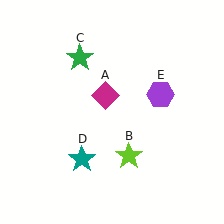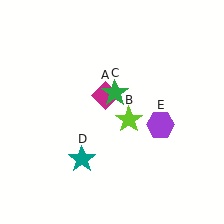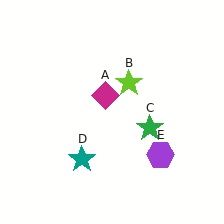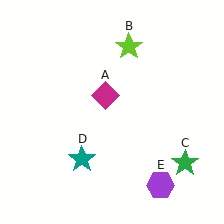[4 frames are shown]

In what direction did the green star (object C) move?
The green star (object C) moved down and to the right.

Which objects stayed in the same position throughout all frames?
Magenta diamond (object A) and teal star (object D) remained stationary.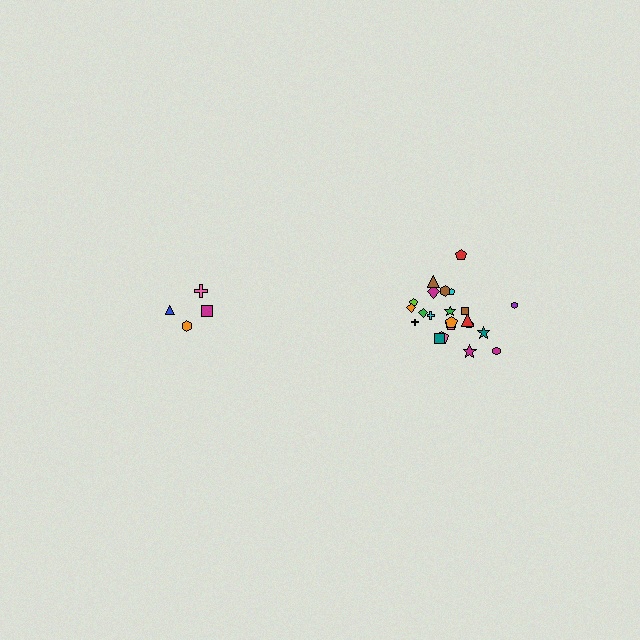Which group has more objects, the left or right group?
The right group.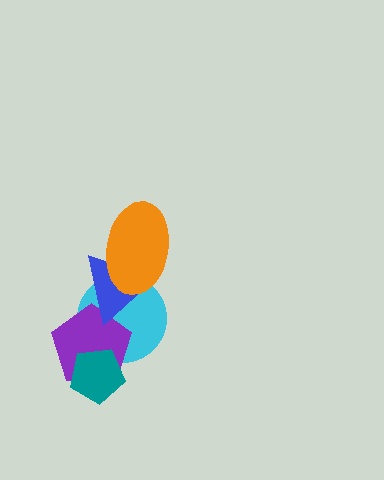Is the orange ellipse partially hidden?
No, no other shape covers it.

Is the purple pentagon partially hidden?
Yes, it is partially covered by another shape.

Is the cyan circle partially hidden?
Yes, it is partially covered by another shape.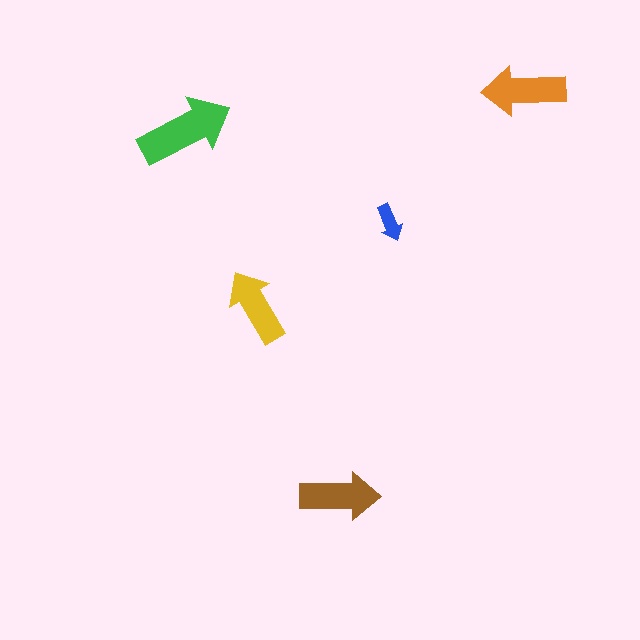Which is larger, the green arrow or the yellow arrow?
The green one.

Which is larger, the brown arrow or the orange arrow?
The orange one.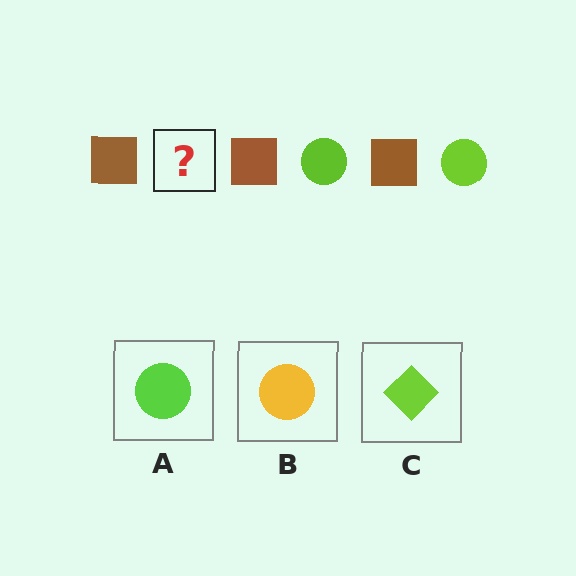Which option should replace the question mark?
Option A.